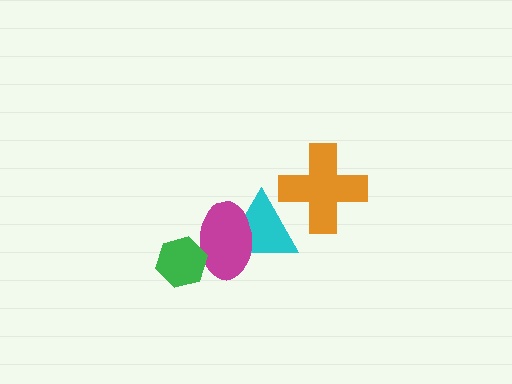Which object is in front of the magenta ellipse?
The green hexagon is in front of the magenta ellipse.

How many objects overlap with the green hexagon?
1 object overlaps with the green hexagon.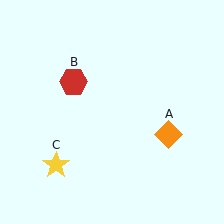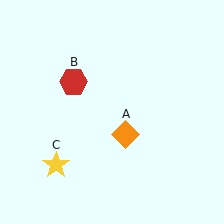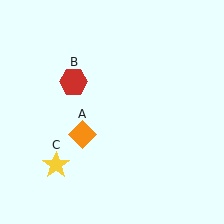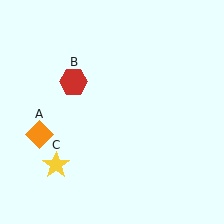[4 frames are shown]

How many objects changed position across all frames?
1 object changed position: orange diamond (object A).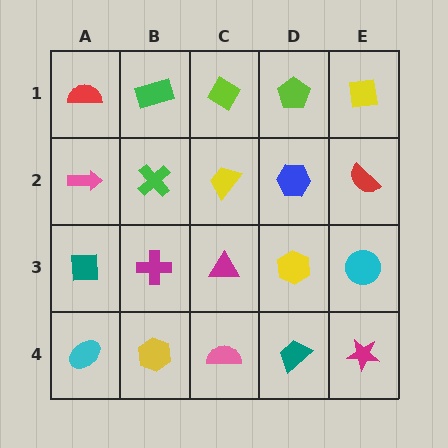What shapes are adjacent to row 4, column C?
A magenta triangle (row 3, column C), a yellow hexagon (row 4, column B), a teal trapezoid (row 4, column D).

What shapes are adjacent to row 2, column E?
A yellow square (row 1, column E), a cyan circle (row 3, column E), a blue hexagon (row 2, column D).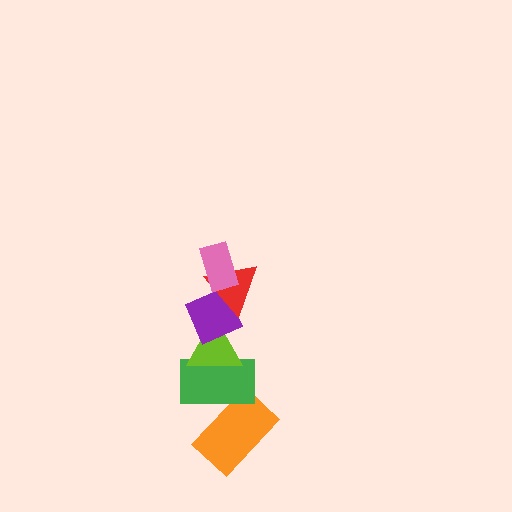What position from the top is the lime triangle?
The lime triangle is 4th from the top.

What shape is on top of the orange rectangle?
The green rectangle is on top of the orange rectangle.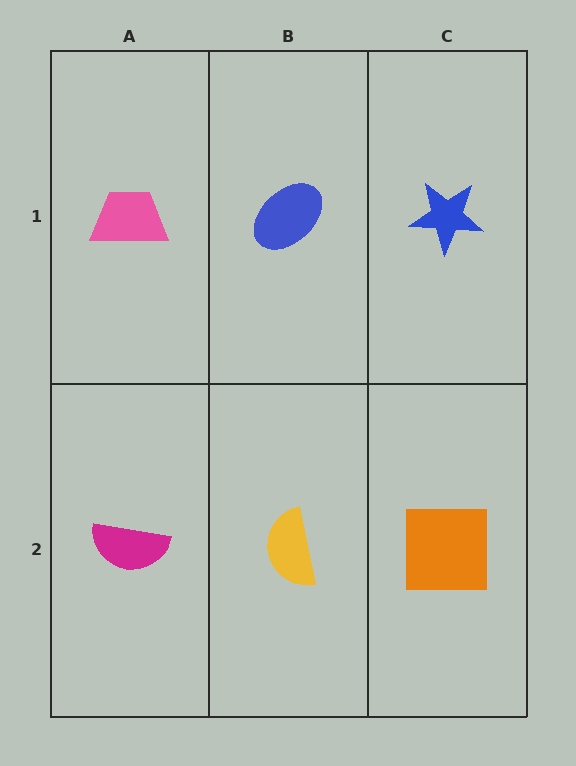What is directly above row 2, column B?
A blue ellipse.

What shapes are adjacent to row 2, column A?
A pink trapezoid (row 1, column A), a yellow semicircle (row 2, column B).